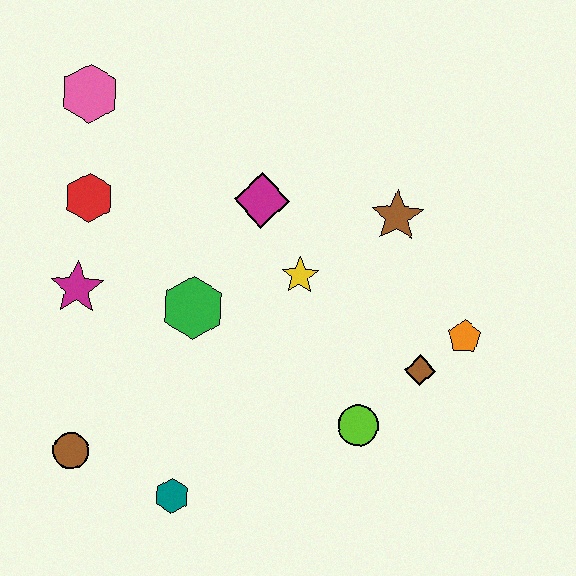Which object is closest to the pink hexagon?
The red hexagon is closest to the pink hexagon.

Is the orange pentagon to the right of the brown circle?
Yes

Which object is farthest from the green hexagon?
The orange pentagon is farthest from the green hexagon.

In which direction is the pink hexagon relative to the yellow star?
The pink hexagon is to the left of the yellow star.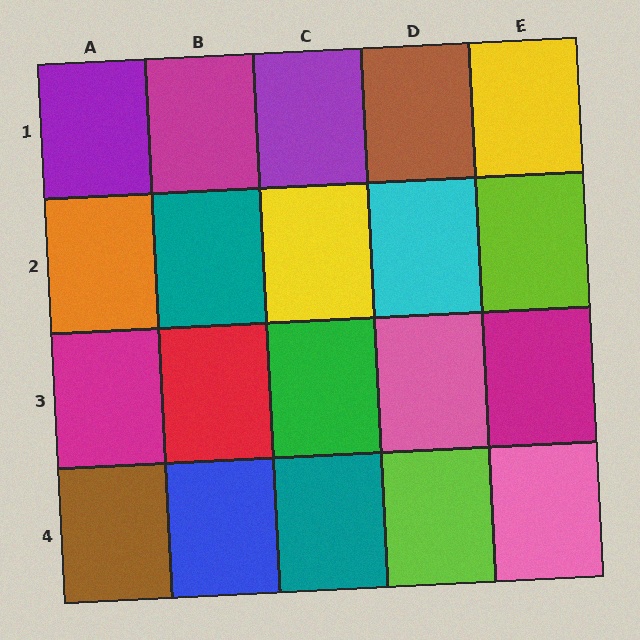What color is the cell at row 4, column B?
Blue.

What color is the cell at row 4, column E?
Pink.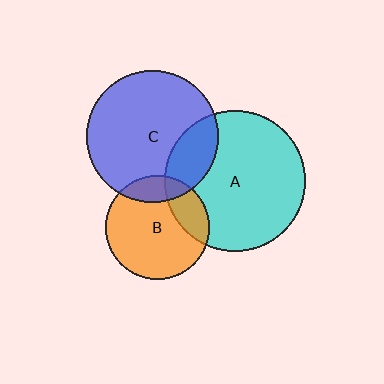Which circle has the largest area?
Circle A (cyan).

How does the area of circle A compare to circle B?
Approximately 1.8 times.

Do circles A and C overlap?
Yes.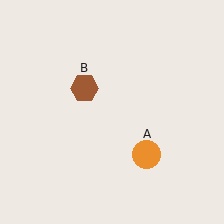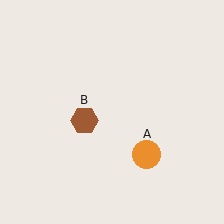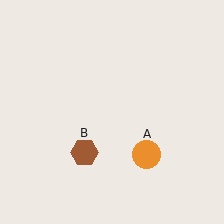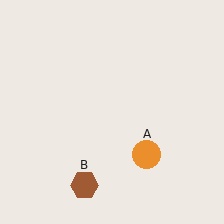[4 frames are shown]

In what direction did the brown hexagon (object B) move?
The brown hexagon (object B) moved down.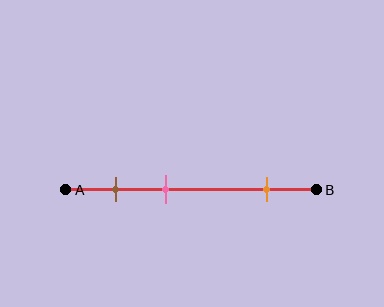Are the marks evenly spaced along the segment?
No, the marks are not evenly spaced.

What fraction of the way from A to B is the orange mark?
The orange mark is approximately 80% (0.8) of the way from A to B.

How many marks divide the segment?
There are 3 marks dividing the segment.